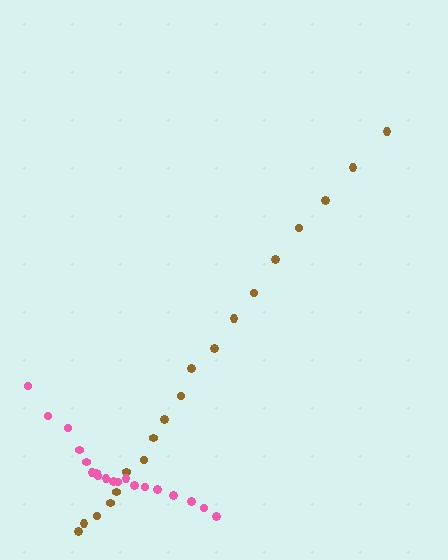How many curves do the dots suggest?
There are 2 distinct paths.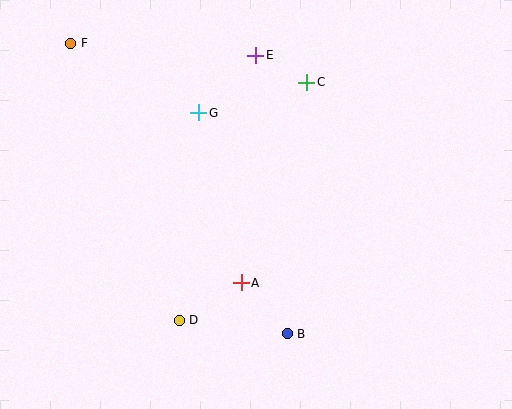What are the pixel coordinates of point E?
Point E is at (256, 55).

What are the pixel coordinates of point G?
Point G is at (199, 113).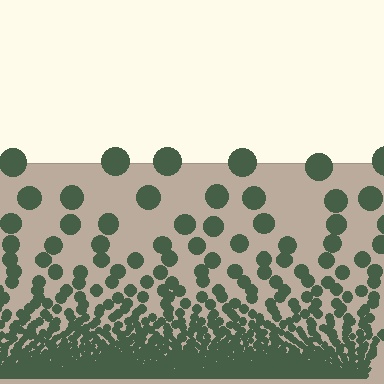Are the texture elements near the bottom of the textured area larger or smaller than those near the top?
Smaller. The gradient is inverted — elements near the bottom are smaller and denser.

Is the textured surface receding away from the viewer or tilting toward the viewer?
The surface appears to tilt toward the viewer. Texture elements get larger and sparser toward the top.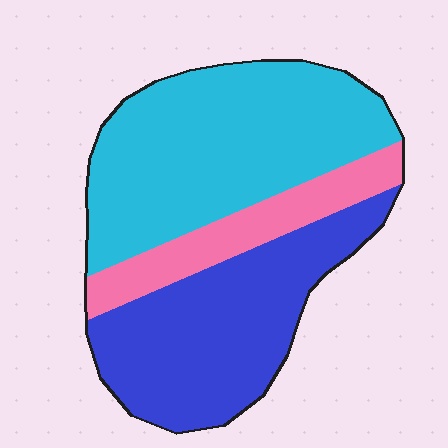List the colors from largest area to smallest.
From largest to smallest: cyan, blue, pink.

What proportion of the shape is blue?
Blue covers 38% of the shape.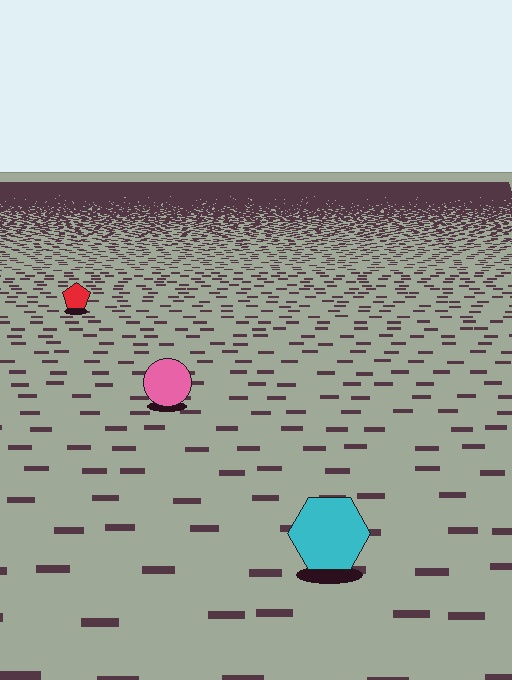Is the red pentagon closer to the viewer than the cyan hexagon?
No. The cyan hexagon is closer — you can tell from the texture gradient: the ground texture is coarser near it.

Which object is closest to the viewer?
The cyan hexagon is closest. The texture marks near it are larger and more spread out.